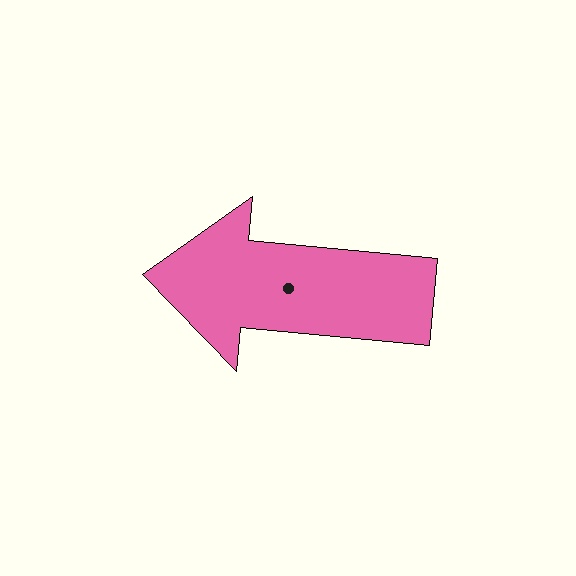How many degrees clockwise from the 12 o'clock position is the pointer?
Approximately 275 degrees.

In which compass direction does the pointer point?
West.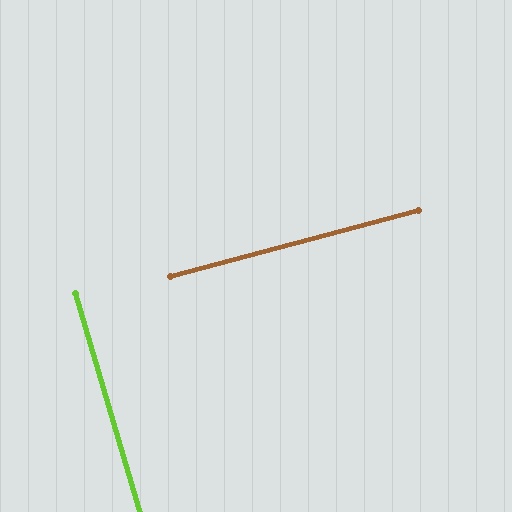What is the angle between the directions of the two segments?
Approximately 89 degrees.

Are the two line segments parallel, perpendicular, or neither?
Perpendicular — they meet at approximately 89°.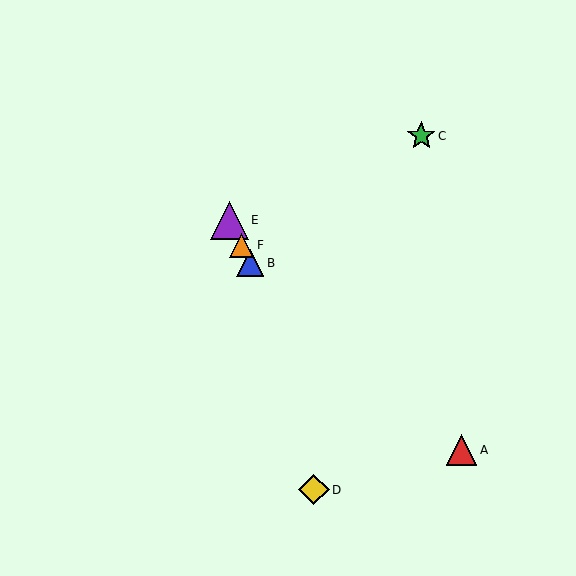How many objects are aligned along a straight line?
3 objects (B, E, F) are aligned along a straight line.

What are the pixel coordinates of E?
Object E is at (230, 220).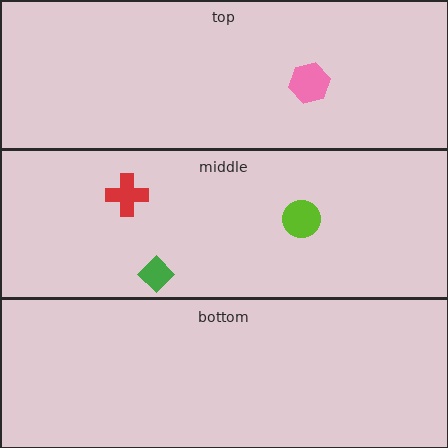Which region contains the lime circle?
The middle region.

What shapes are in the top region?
The pink hexagon.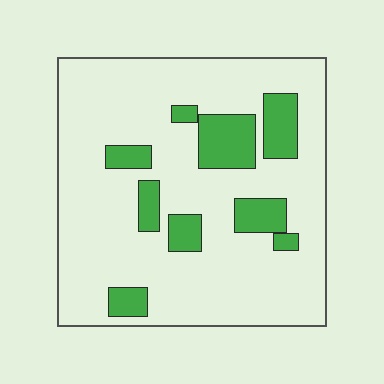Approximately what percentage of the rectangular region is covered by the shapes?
Approximately 20%.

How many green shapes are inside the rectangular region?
9.